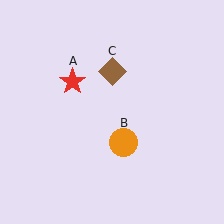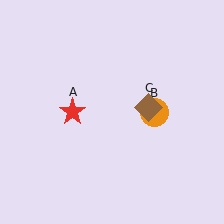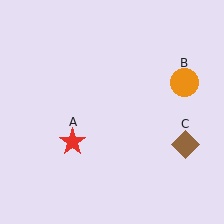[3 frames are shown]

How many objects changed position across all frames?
3 objects changed position: red star (object A), orange circle (object B), brown diamond (object C).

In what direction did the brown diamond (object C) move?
The brown diamond (object C) moved down and to the right.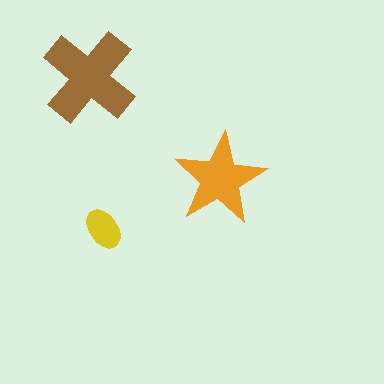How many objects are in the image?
There are 3 objects in the image.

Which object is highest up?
The brown cross is topmost.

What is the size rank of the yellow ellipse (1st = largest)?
3rd.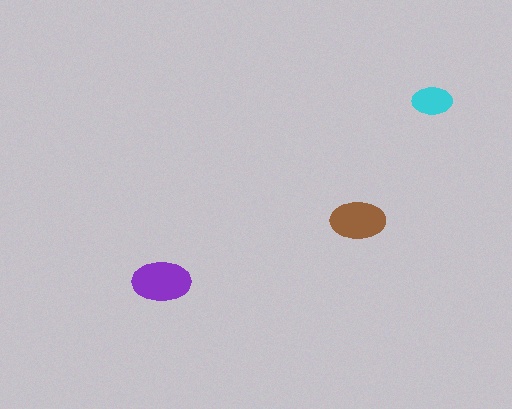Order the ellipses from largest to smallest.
the purple one, the brown one, the cyan one.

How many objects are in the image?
There are 3 objects in the image.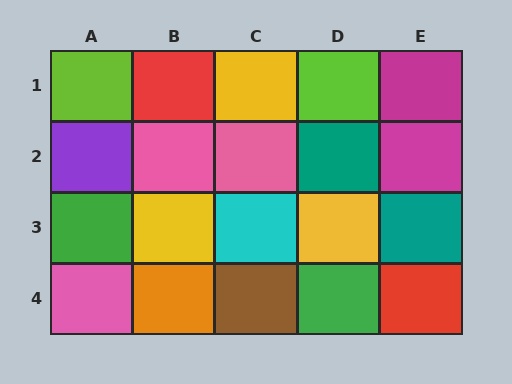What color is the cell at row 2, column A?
Purple.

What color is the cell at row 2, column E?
Magenta.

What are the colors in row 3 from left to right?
Green, yellow, cyan, yellow, teal.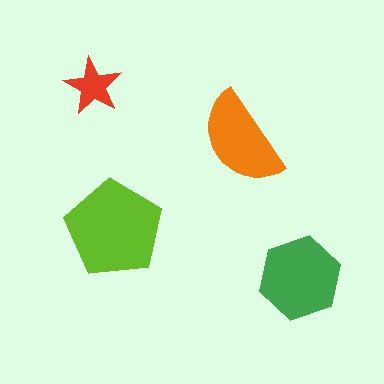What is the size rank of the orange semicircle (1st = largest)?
3rd.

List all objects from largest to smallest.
The lime pentagon, the green hexagon, the orange semicircle, the red star.